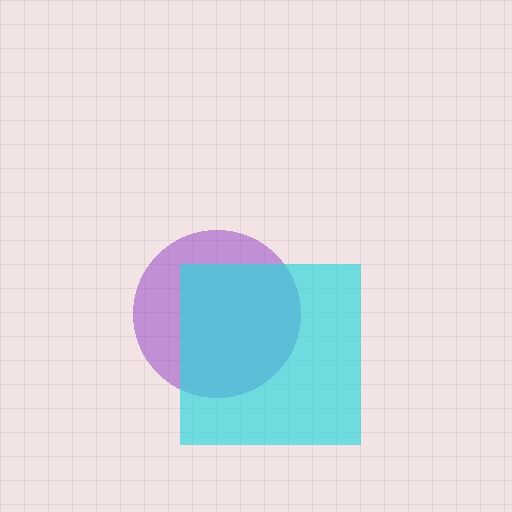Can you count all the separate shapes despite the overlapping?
Yes, there are 2 separate shapes.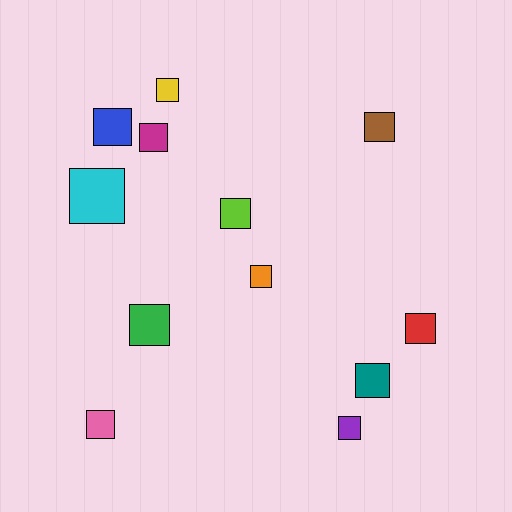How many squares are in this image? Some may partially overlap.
There are 12 squares.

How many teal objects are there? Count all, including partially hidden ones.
There is 1 teal object.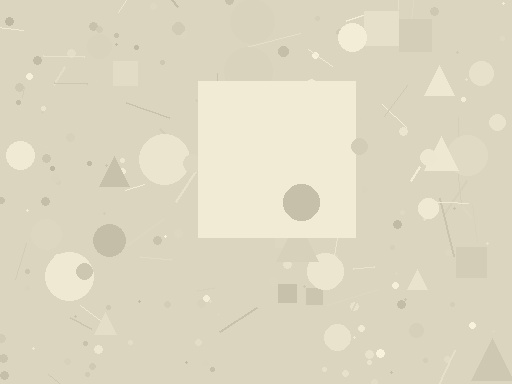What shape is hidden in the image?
A square is hidden in the image.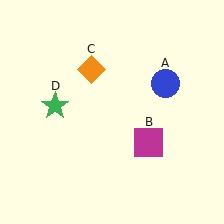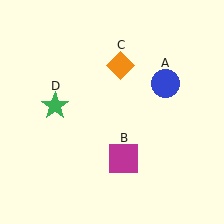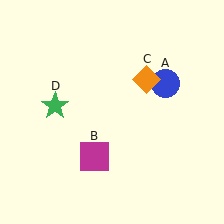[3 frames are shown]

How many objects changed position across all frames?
2 objects changed position: magenta square (object B), orange diamond (object C).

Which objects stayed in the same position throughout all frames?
Blue circle (object A) and green star (object D) remained stationary.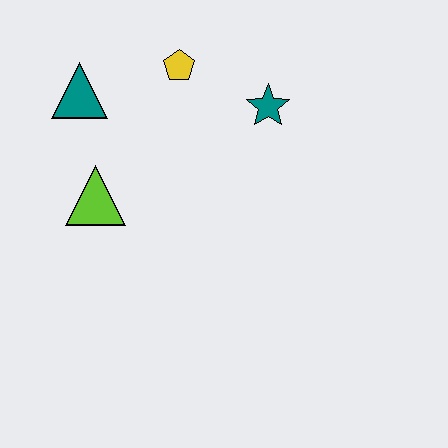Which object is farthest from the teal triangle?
The teal star is farthest from the teal triangle.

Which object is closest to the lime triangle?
The teal triangle is closest to the lime triangle.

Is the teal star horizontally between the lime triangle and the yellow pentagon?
No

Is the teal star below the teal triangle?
Yes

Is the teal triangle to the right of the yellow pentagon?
No